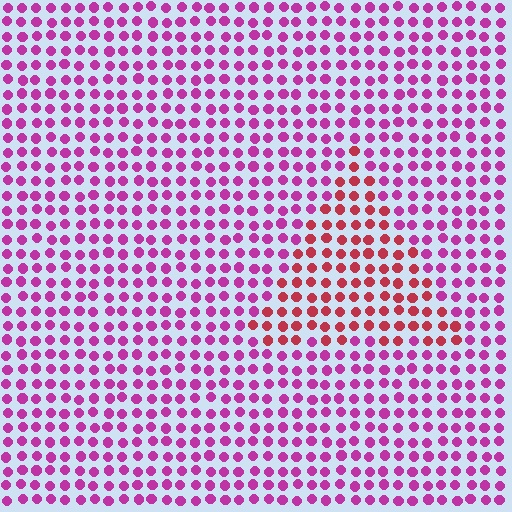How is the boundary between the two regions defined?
The boundary is defined purely by a slight shift in hue (about 39 degrees). Spacing, size, and orientation are identical on both sides.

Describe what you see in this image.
The image is filled with small magenta elements in a uniform arrangement. A triangle-shaped region is visible where the elements are tinted to a slightly different hue, forming a subtle color boundary.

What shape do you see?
I see a triangle.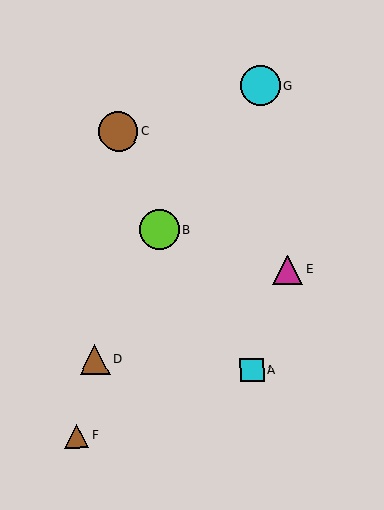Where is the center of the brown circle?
The center of the brown circle is at (119, 132).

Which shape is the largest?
The cyan circle (labeled G) is the largest.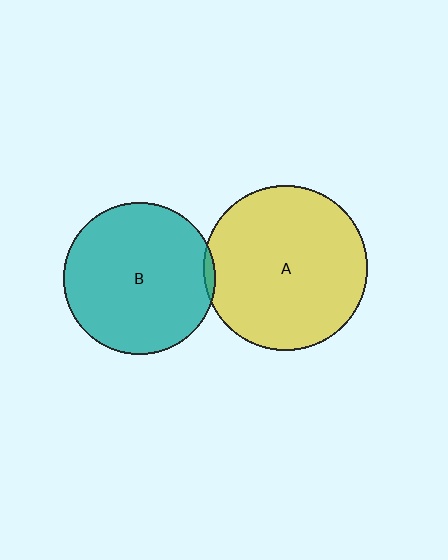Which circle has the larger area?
Circle A (yellow).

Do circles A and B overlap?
Yes.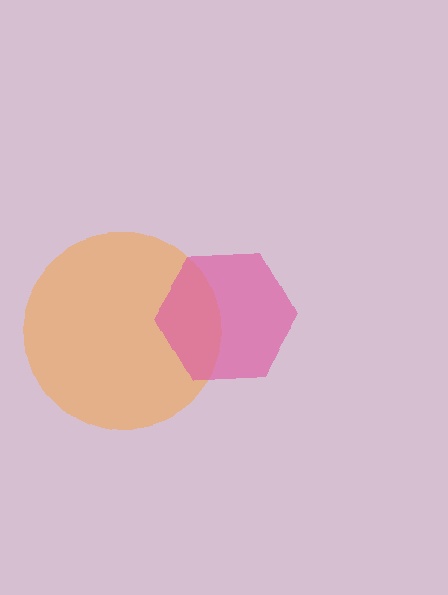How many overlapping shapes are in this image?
There are 2 overlapping shapes in the image.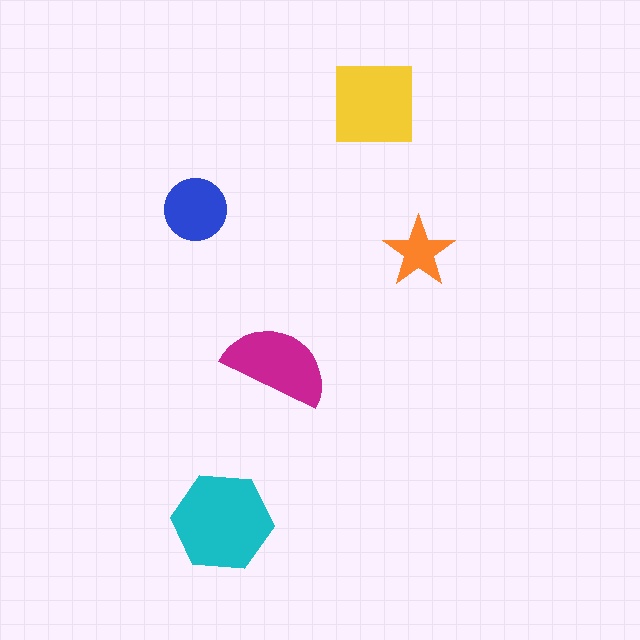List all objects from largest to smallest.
The cyan hexagon, the yellow square, the magenta semicircle, the blue circle, the orange star.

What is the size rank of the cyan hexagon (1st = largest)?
1st.